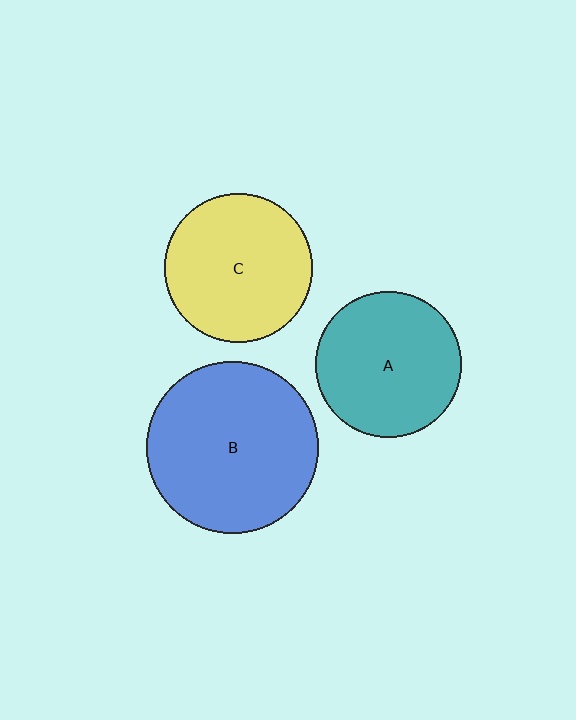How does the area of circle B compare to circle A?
Approximately 1.4 times.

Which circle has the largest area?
Circle B (blue).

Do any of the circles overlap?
No, none of the circles overlap.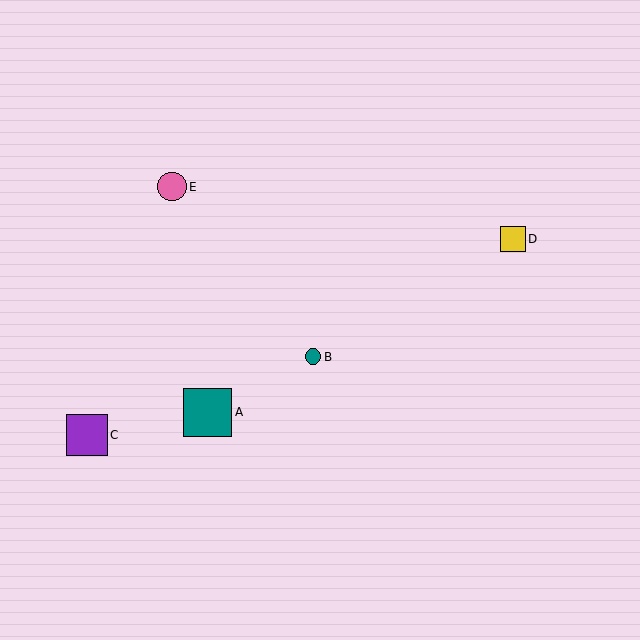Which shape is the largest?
The teal square (labeled A) is the largest.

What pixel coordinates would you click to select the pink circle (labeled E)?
Click at (172, 187) to select the pink circle E.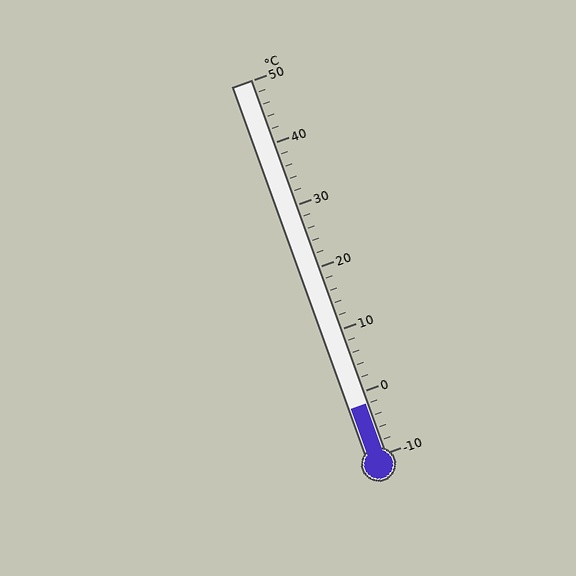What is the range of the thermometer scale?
The thermometer scale ranges from -10°C to 50°C.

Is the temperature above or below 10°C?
The temperature is below 10°C.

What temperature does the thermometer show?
The thermometer shows approximately -2°C.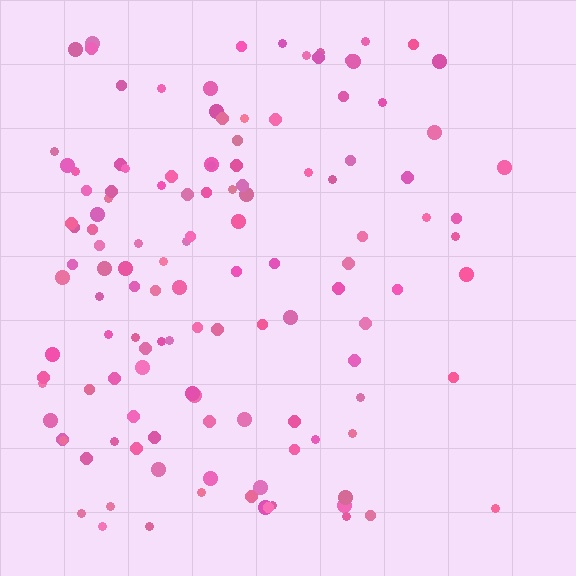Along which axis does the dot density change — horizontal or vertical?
Horizontal.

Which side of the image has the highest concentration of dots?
The left.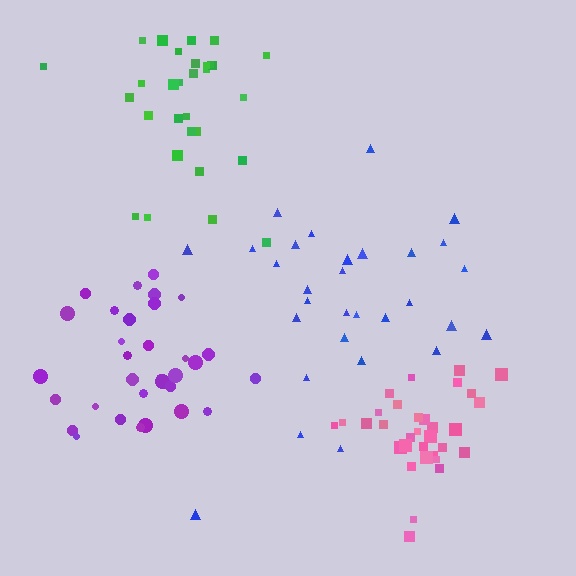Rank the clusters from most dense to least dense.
pink, purple, green, blue.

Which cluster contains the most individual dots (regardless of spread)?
Pink (33).